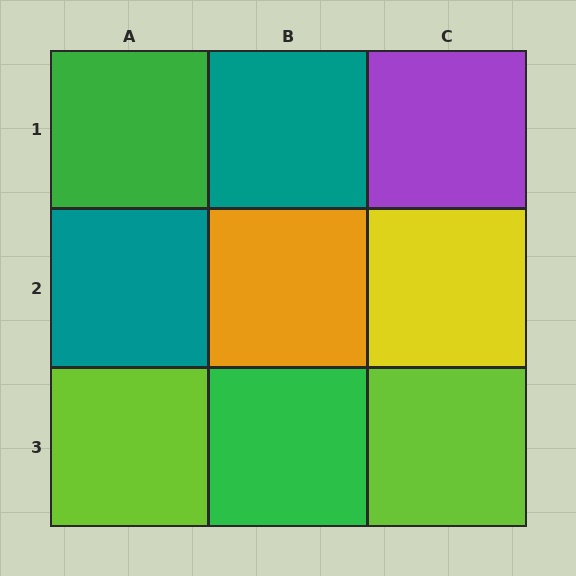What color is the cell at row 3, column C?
Lime.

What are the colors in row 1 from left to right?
Green, teal, purple.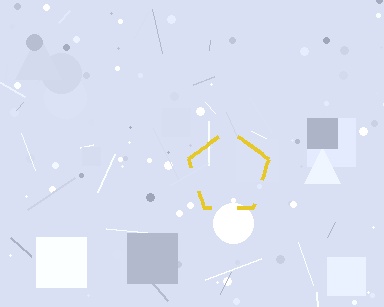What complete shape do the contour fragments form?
The contour fragments form a pentagon.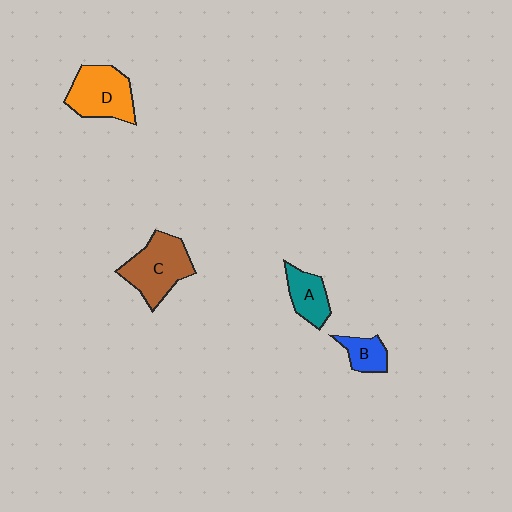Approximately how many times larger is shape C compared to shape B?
Approximately 2.3 times.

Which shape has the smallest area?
Shape B (blue).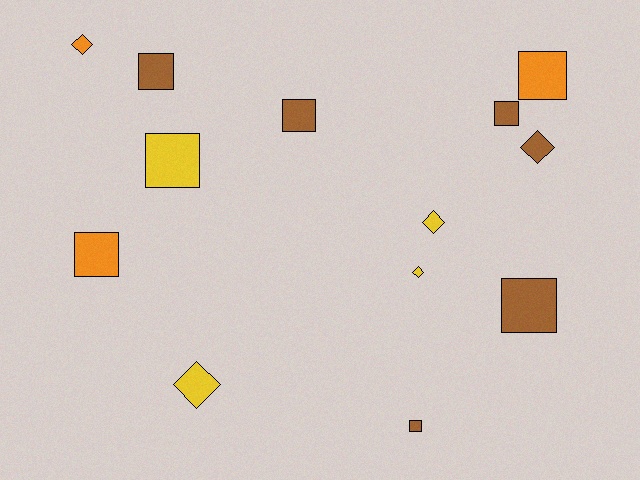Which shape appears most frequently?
Square, with 8 objects.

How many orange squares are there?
There are 2 orange squares.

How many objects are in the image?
There are 13 objects.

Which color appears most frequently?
Brown, with 6 objects.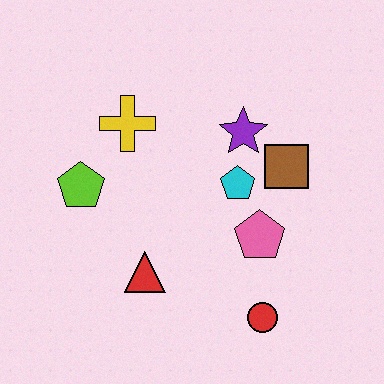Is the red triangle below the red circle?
No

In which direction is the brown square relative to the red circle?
The brown square is above the red circle.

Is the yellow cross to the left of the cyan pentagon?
Yes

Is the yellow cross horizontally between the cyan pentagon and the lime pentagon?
Yes